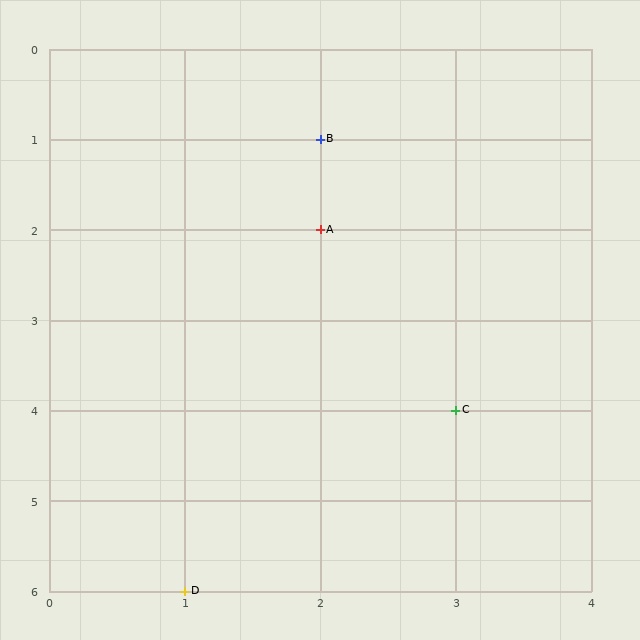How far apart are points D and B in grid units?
Points D and B are 1 column and 5 rows apart (about 5.1 grid units diagonally).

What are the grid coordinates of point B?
Point B is at grid coordinates (2, 1).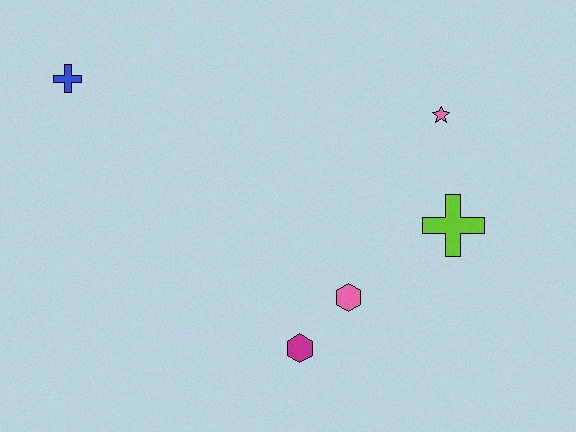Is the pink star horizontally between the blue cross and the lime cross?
Yes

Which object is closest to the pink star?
The lime cross is closest to the pink star.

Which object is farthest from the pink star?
The blue cross is farthest from the pink star.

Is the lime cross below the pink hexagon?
No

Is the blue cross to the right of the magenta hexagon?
No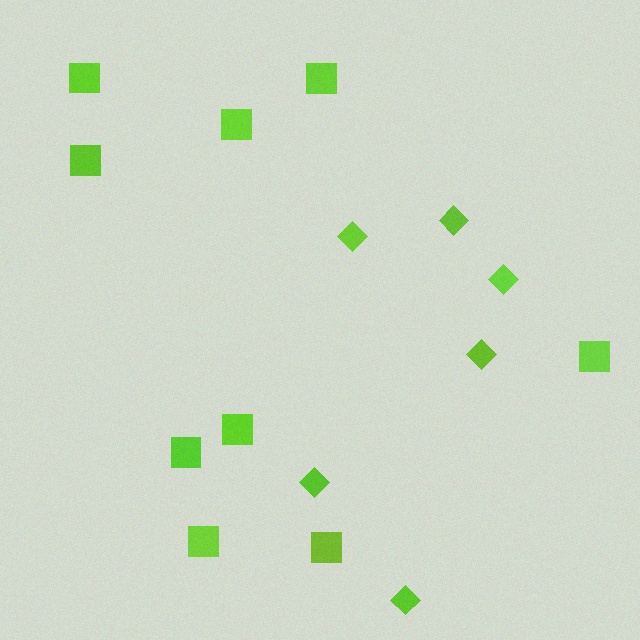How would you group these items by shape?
There are 2 groups: one group of squares (9) and one group of diamonds (6).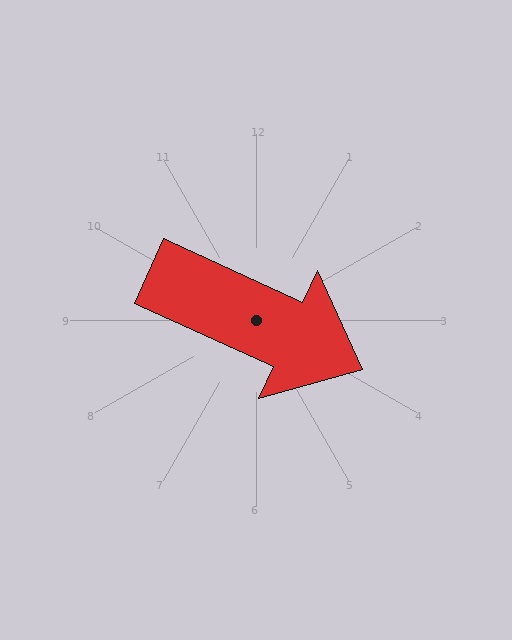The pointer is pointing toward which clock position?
Roughly 4 o'clock.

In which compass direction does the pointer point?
Southeast.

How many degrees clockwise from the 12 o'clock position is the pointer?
Approximately 115 degrees.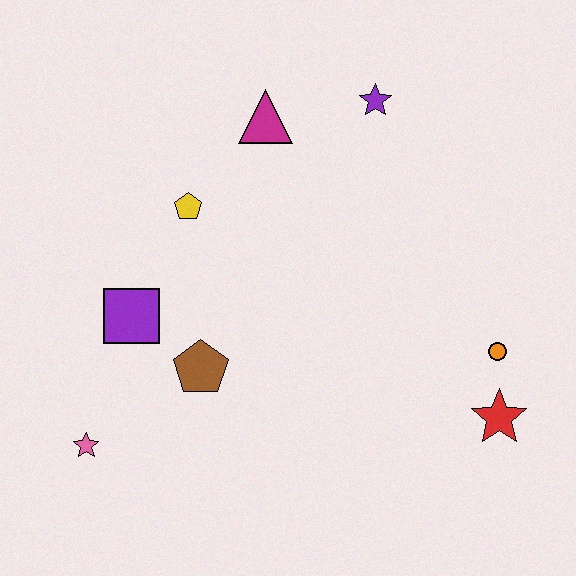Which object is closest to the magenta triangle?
The purple star is closest to the magenta triangle.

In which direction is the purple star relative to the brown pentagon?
The purple star is above the brown pentagon.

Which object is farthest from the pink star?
The purple star is farthest from the pink star.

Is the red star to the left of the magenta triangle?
No